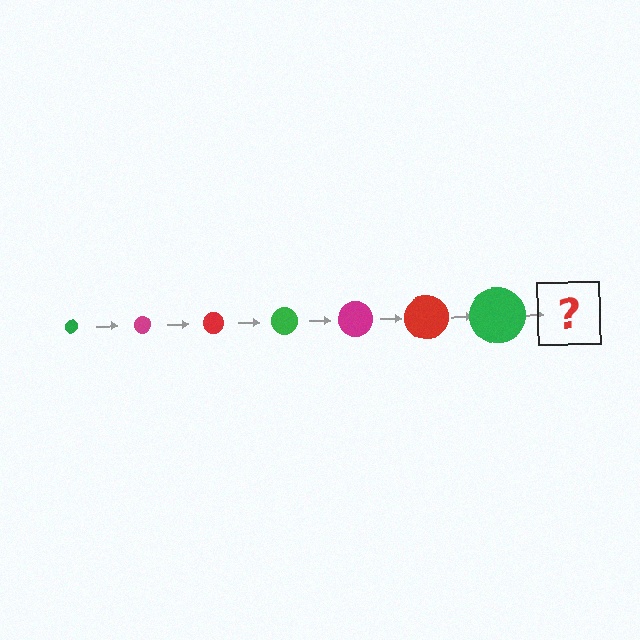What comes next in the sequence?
The next element should be a magenta circle, larger than the previous one.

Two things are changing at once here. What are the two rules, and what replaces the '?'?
The two rules are that the circle grows larger each step and the color cycles through green, magenta, and red. The '?' should be a magenta circle, larger than the previous one.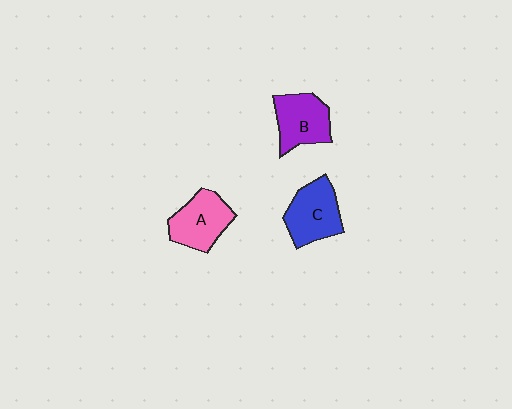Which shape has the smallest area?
Shape B (purple).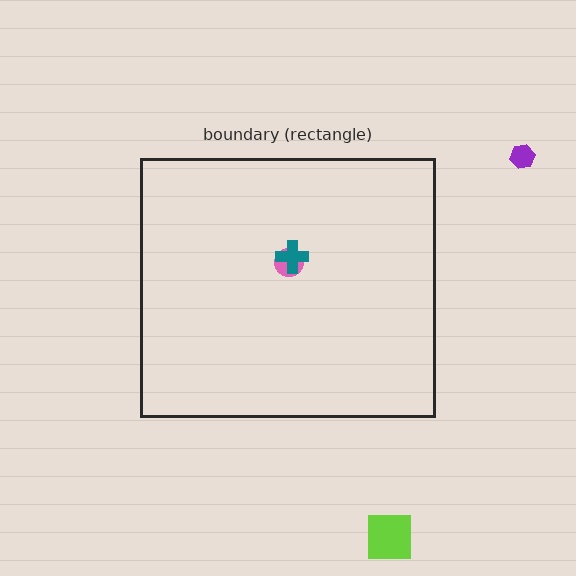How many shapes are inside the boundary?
2 inside, 2 outside.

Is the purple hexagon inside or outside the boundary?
Outside.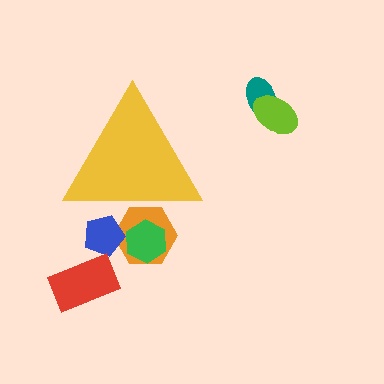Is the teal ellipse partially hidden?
No, the teal ellipse is fully visible.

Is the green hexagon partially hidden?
Yes, the green hexagon is partially hidden behind the yellow triangle.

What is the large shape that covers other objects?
A yellow triangle.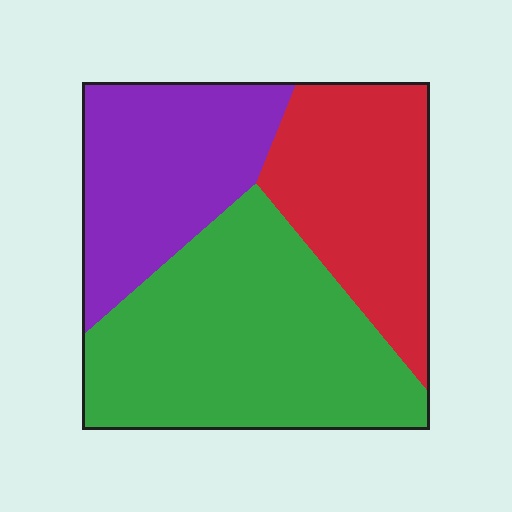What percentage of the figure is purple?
Purple takes up between a sixth and a third of the figure.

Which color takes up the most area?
Green, at roughly 45%.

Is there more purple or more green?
Green.